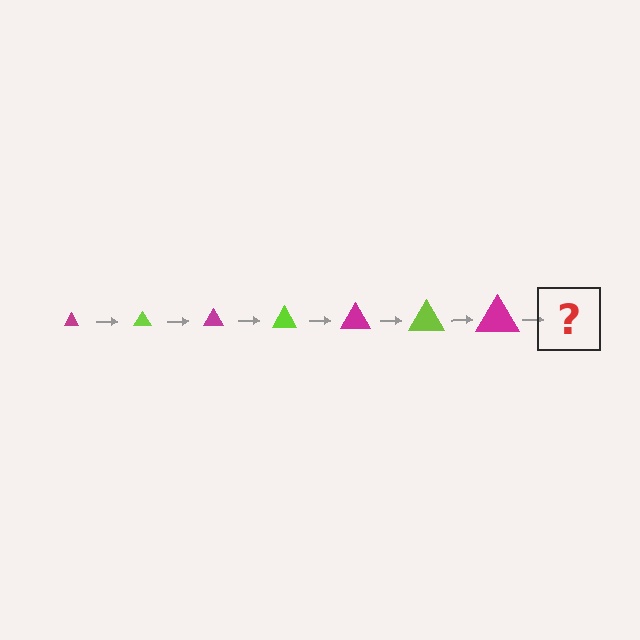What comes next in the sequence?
The next element should be a lime triangle, larger than the previous one.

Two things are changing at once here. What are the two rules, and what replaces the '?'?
The two rules are that the triangle grows larger each step and the color cycles through magenta and lime. The '?' should be a lime triangle, larger than the previous one.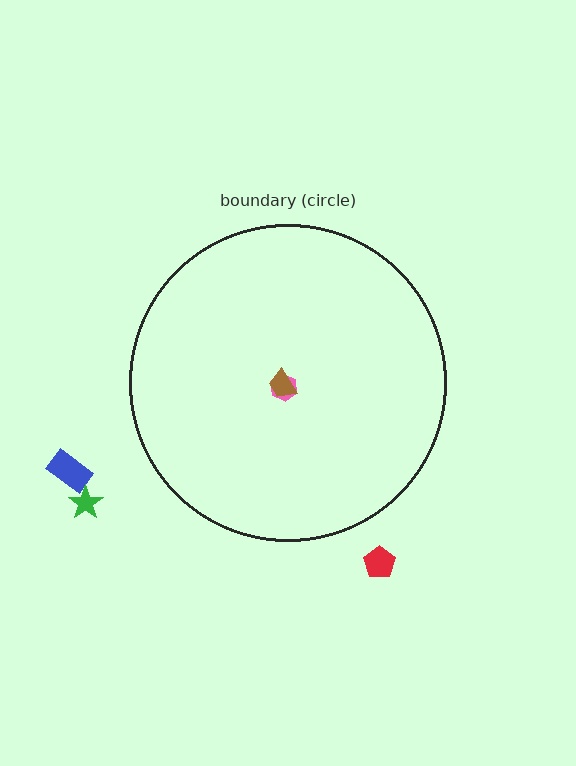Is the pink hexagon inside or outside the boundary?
Inside.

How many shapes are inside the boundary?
2 inside, 3 outside.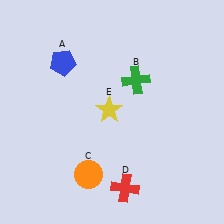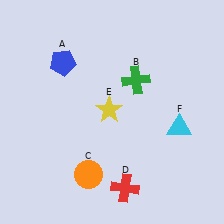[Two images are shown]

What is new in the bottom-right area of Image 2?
A cyan triangle (F) was added in the bottom-right area of Image 2.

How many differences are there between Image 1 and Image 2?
There is 1 difference between the two images.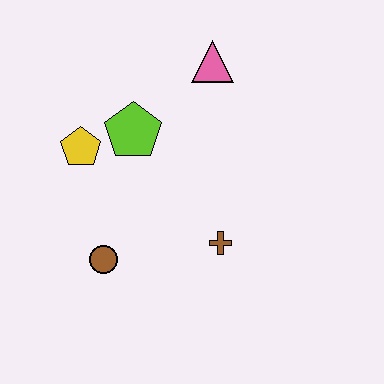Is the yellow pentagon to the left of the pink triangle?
Yes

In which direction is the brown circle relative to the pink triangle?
The brown circle is below the pink triangle.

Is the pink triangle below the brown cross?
No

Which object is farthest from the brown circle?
The pink triangle is farthest from the brown circle.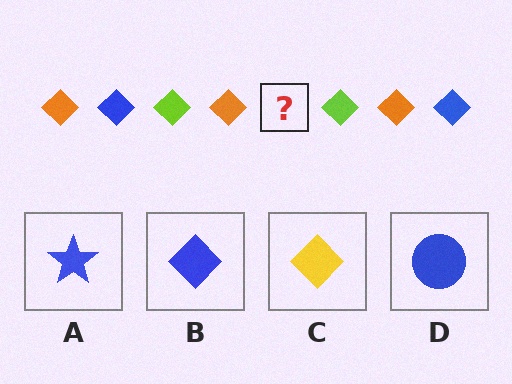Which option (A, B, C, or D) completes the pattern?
B.